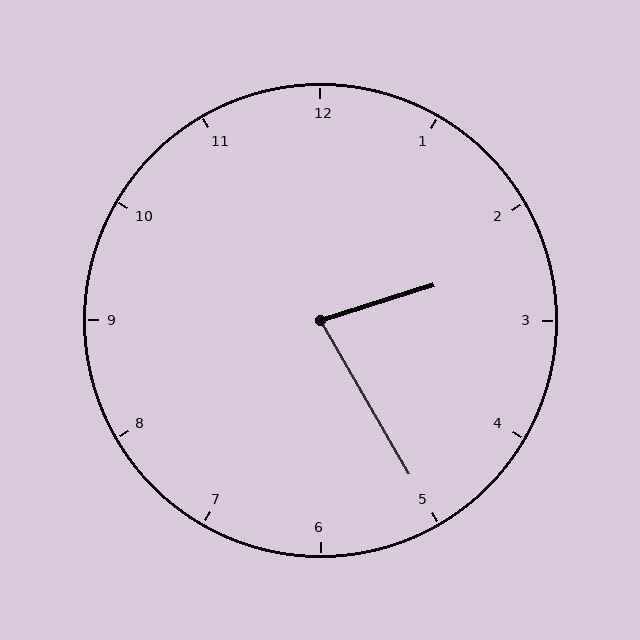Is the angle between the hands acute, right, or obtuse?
It is acute.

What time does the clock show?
2:25.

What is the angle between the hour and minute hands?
Approximately 78 degrees.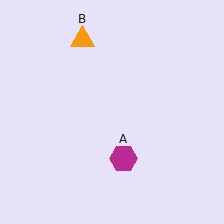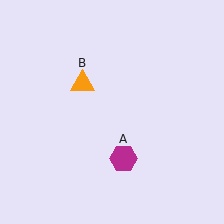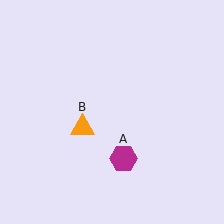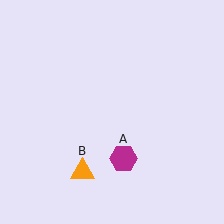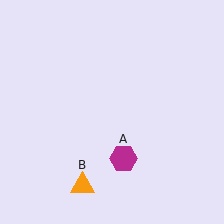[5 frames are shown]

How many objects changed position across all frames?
1 object changed position: orange triangle (object B).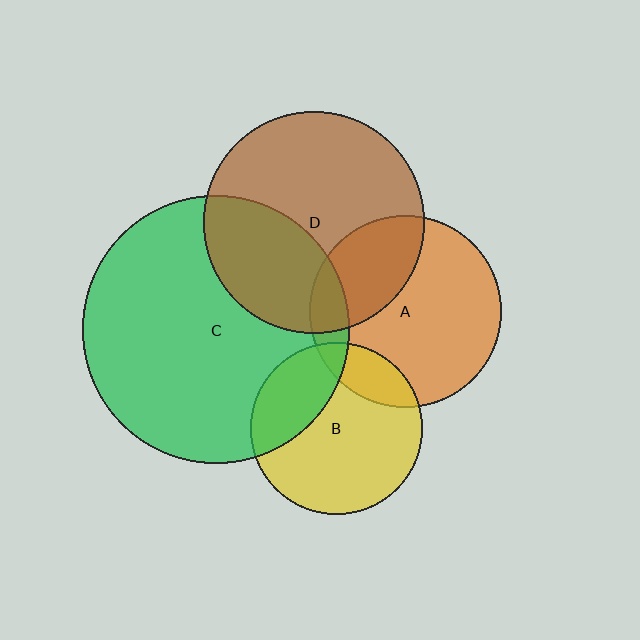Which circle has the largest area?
Circle C (green).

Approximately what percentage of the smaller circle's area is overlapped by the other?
Approximately 35%.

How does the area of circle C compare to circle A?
Approximately 1.9 times.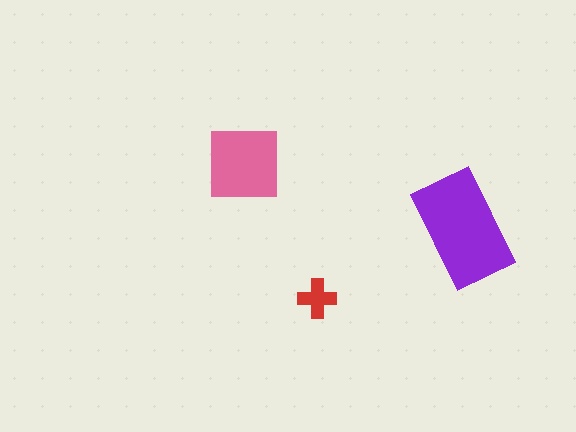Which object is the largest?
The purple rectangle.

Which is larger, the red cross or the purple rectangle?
The purple rectangle.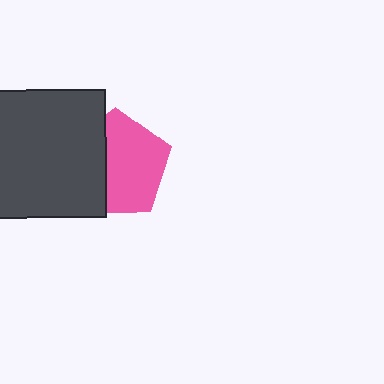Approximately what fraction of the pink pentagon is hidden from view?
Roughly 39% of the pink pentagon is hidden behind the dark gray square.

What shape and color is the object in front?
The object in front is a dark gray square.